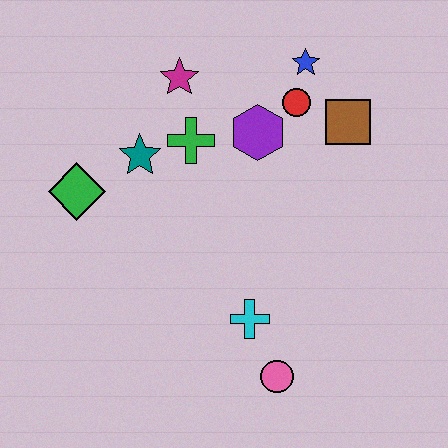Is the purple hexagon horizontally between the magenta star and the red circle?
Yes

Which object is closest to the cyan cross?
The pink circle is closest to the cyan cross.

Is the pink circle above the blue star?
No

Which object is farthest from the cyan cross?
The blue star is farthest from the cyan cross.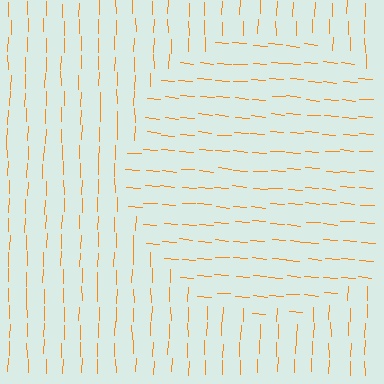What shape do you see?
I see a circle.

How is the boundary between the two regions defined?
The boundary is defined purely by a change in line orientation (approximately 86 degrees difference). All lines are the same color and thickness.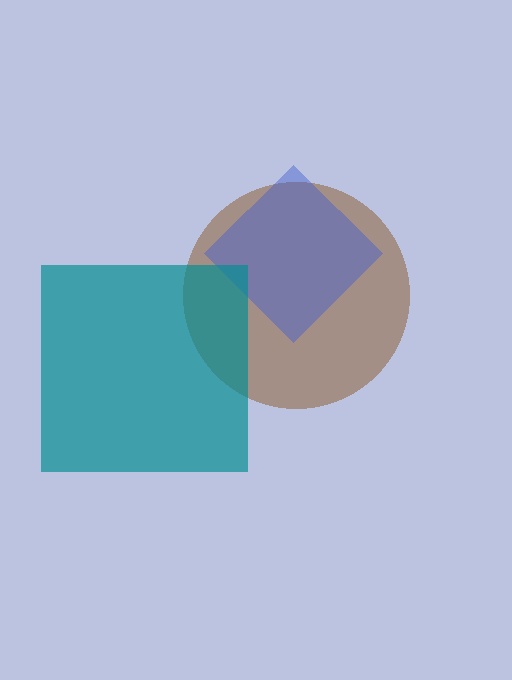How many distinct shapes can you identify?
There are 3 distinct shapes: a brown circle, a blue diamond, a teal square.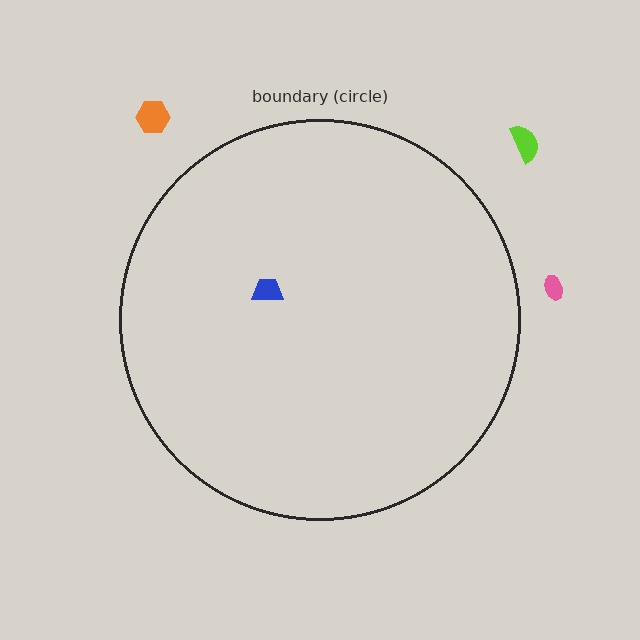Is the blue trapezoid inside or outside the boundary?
Inside.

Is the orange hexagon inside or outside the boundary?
Outside.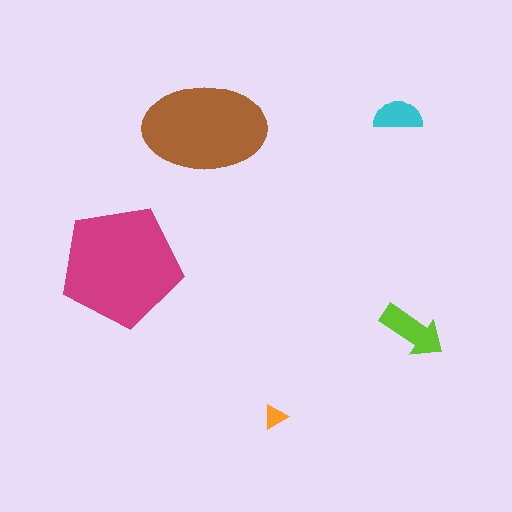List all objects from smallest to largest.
The orange triangle, the cyan semicircle, the lime arrow, the brown ellipse, the magenta pentagon.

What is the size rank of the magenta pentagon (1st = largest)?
1st.